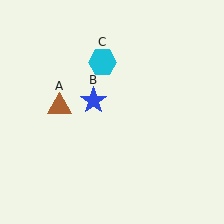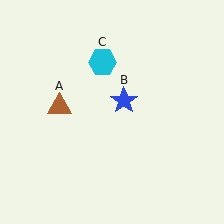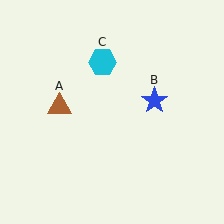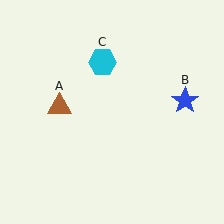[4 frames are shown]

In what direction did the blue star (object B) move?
The blue star (object B) moved right.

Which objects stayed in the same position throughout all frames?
Brown triangle (object A) and cyan hexagon (object C) remained stationary.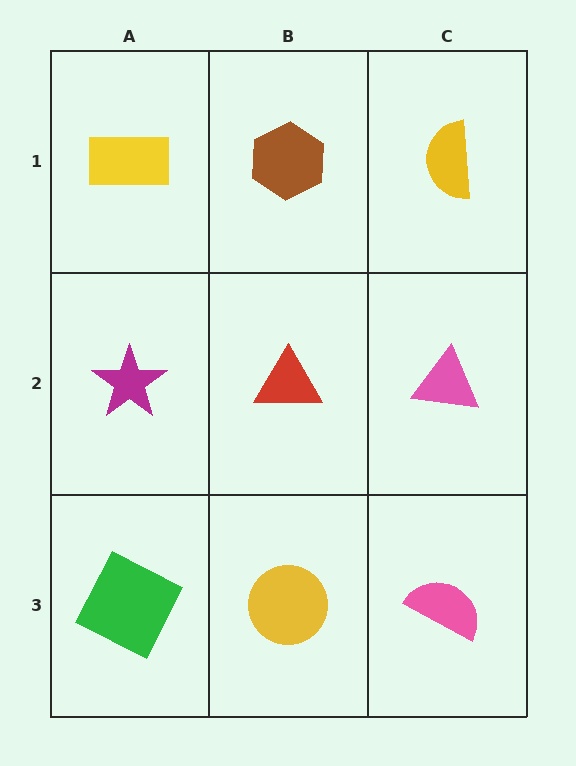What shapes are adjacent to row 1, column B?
A red triangle (row 2, column B), a yellow rectangle (row 1, column A), a yellow semicircle (row 1, column C).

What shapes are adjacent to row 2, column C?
A yellow semicircle (row 1, column C), a pink semicircle (row 3, column C), a red triangle (row 2, column B).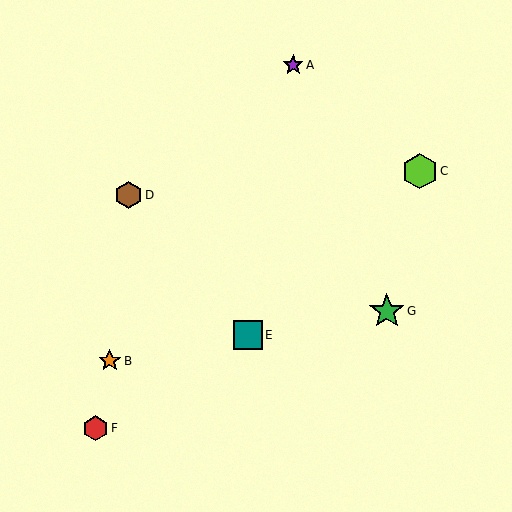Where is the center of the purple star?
The center of the purple star is at (293, 65).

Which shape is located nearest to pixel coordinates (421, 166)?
The lime hexagon (labeled C) at (420, 171) is nearest to that location.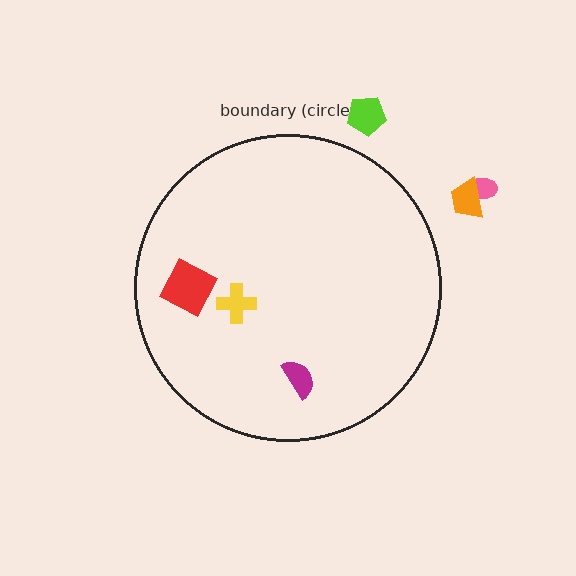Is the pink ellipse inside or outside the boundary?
Outside.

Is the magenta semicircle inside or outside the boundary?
Inside.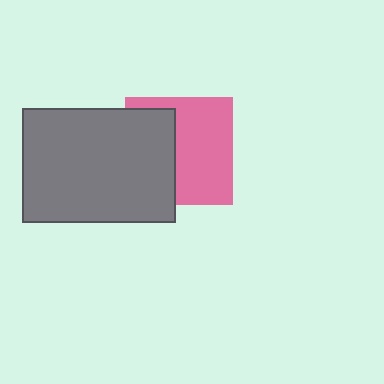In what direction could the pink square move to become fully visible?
The pink square could move right. That would shift it out from behind the gray rectangle entirely.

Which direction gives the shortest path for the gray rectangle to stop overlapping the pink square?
Moving left gives the shortest separation.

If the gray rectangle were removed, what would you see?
You would see the complete pink square.